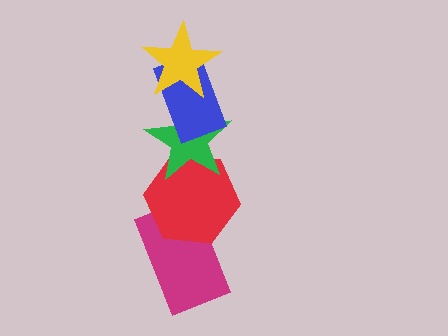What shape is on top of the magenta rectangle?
The red hexagon is on top of the magenta rectangle.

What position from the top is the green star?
The green star is 3rd from the top.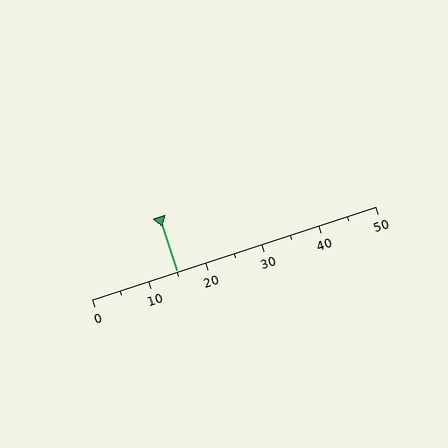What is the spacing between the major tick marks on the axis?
The major ticks are spaced 10 apart.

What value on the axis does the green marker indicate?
The marker indicates approximately 15.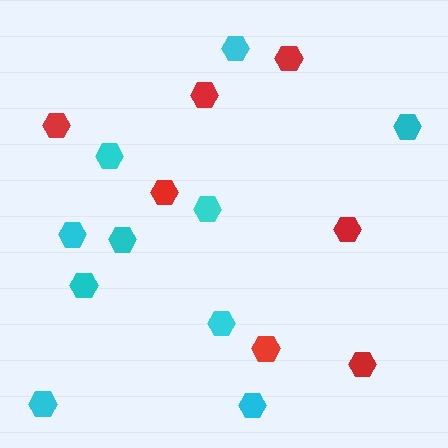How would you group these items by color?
There are 2 groups: one group of red hexagons (7) and one group of cyan hexagons (10).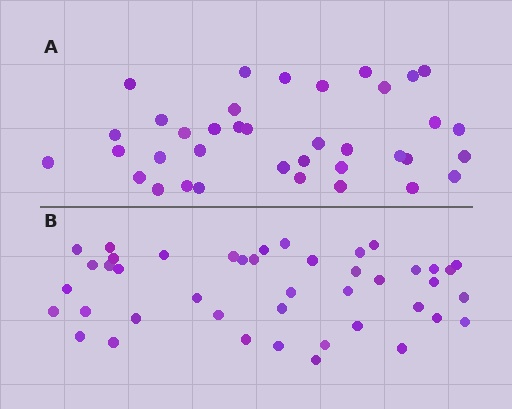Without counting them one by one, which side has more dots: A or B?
Region B (the bottom region) has more dots.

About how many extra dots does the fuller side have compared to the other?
Region B has about 6 more dots than region A.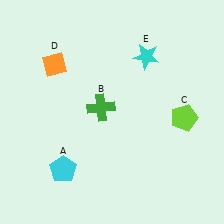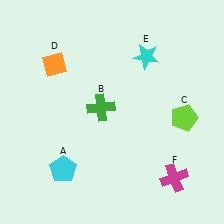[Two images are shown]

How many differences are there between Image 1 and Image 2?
There is 1 difference between the two images.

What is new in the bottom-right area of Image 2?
A magenta cross (F) was added in the bottom-right area of Image 2.